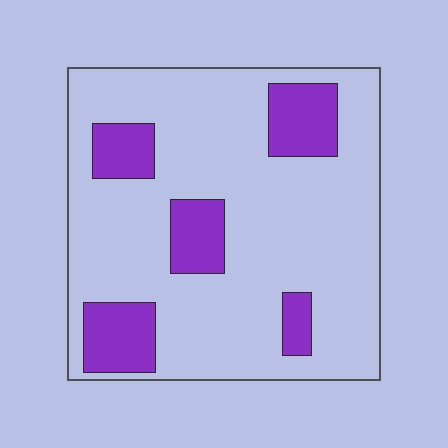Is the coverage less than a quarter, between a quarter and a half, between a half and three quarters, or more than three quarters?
Less than a quarter.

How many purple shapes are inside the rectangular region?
5.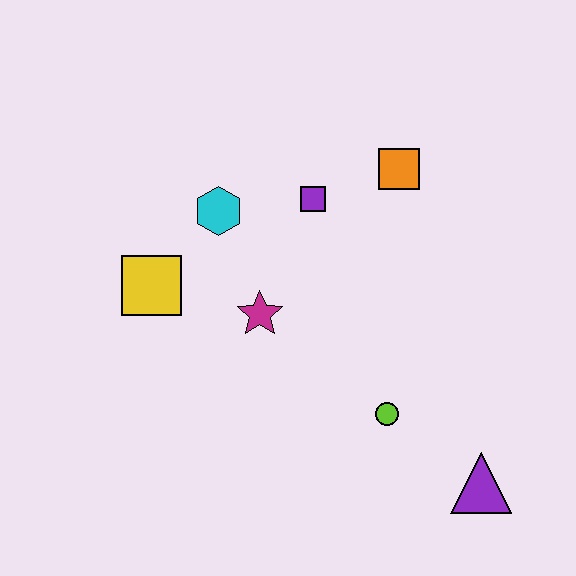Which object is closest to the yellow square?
The cyan hexagon is closest to the yellow square.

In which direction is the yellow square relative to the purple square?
The yellow square is to the left of the purple square.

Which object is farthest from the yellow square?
The purple triangle is farthest from the yellow square.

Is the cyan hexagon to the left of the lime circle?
Yes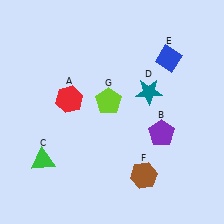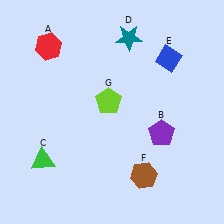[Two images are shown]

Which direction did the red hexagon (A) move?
The red hexagon (A) moved up.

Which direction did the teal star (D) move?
The teal star (D) moved up.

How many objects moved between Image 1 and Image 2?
2 objects moved between the two images.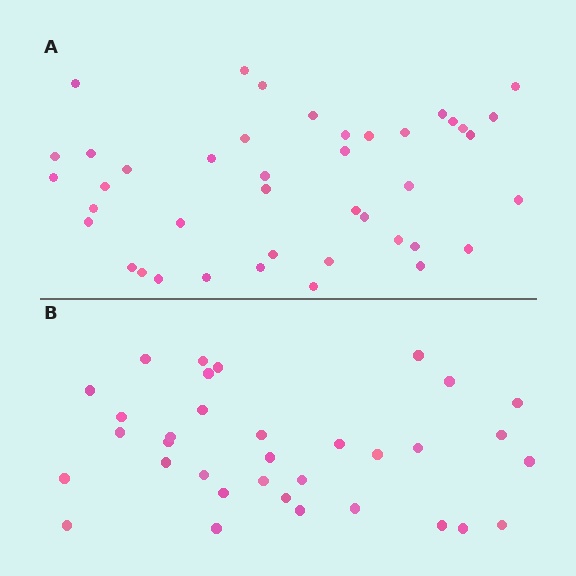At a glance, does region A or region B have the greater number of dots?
Region A (the top region) has more dots.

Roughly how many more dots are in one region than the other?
Region A has roughly 8 or so more dots than region B.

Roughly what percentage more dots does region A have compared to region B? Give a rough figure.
About 25% more.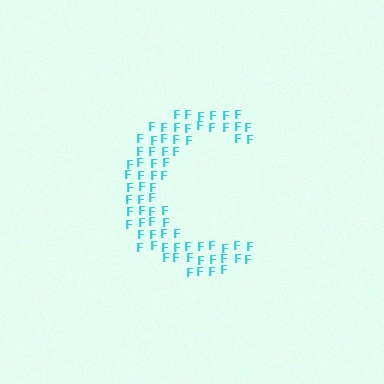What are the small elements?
The small elements are letter F's.